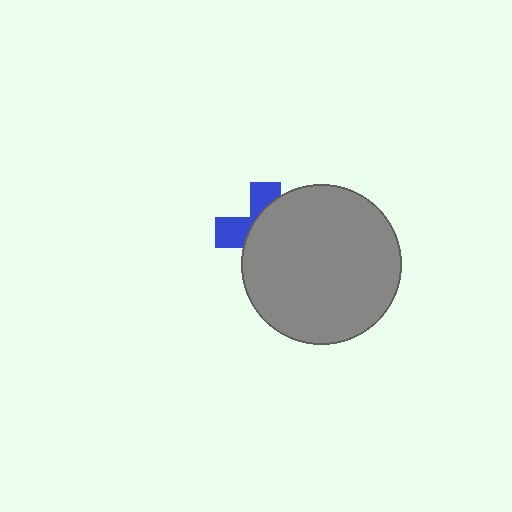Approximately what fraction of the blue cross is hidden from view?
Roughly 66% of the blue cross is hidden behind the gray circle.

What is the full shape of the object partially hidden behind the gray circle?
The partially hidden object is a blue cross.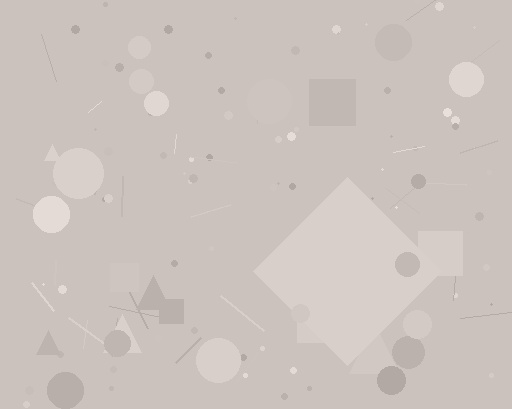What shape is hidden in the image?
A diamond is hidden in the image.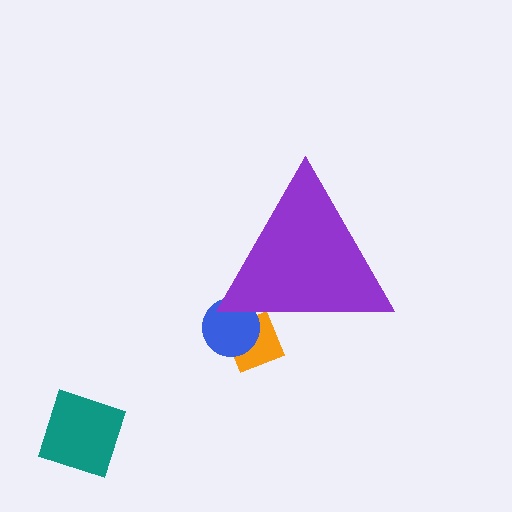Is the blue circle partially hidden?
Yes, the blue circle is partially hidden behind the purple triangle.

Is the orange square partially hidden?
Yes, the orange square is partially hidden behind the purple triangle.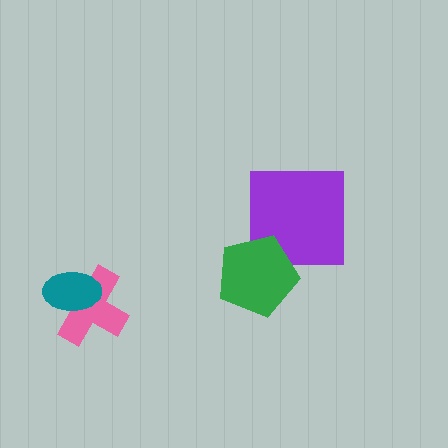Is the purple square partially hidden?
Yes, it is partially covered by another shape.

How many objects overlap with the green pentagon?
1 object overlaps with the green pentagon.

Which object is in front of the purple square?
The green pentagon is in front of the purple square.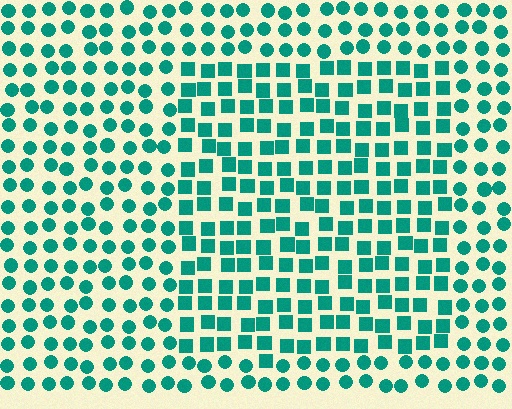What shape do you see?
I see a rectangle.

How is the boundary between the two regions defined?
The boundary is defined by a change in element shape: squares inside vs. circles outside. All elements share the same color and spacing.